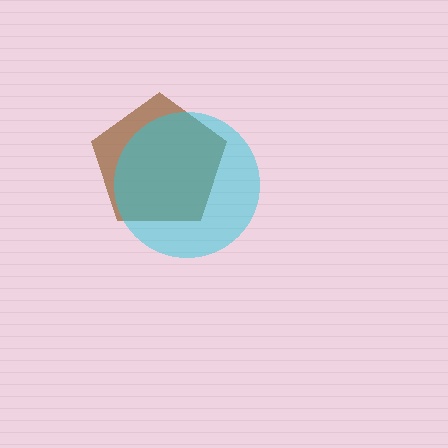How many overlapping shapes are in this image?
There are 2 overlapping shapes in the image.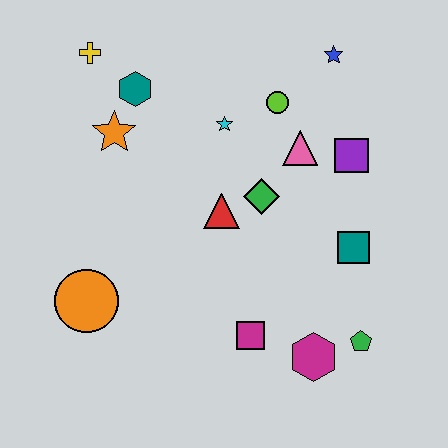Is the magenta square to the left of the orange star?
No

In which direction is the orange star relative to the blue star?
The orange star is to the left of the blue star.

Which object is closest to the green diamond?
The red triangle is closest to the green diamond.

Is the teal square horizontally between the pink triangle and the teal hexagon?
No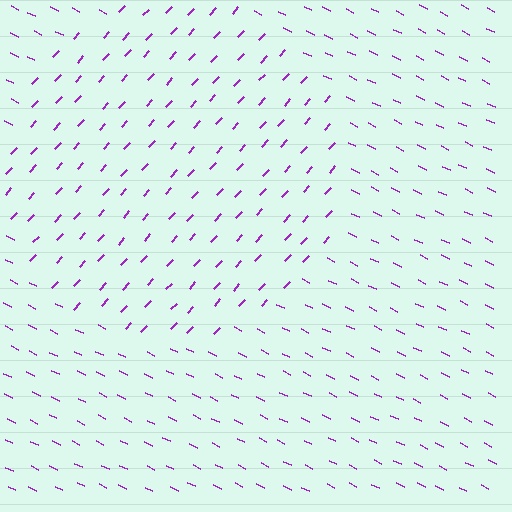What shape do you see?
I see a circle.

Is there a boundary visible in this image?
Yes, there is a texture boundary formed by a change in line orientation.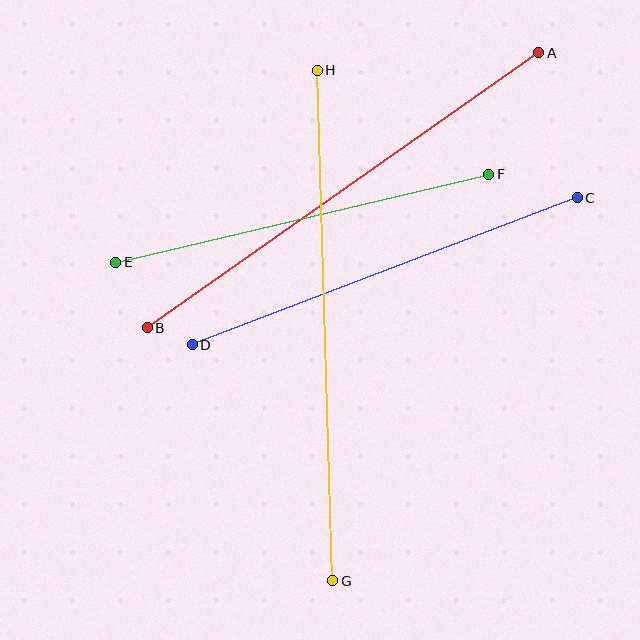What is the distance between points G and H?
The distance is approximately 511 pixels.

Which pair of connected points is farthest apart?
Points G and H are farthest apart.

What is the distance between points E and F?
The distance is approximately 383 pixels.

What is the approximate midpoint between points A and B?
The midpoint is at approximately (343, 190) pixels.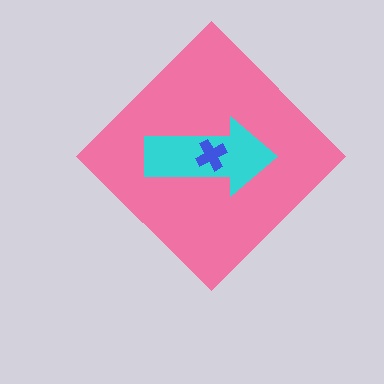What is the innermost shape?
The blue cross.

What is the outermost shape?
The pink diamond.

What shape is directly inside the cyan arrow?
The blue cross.